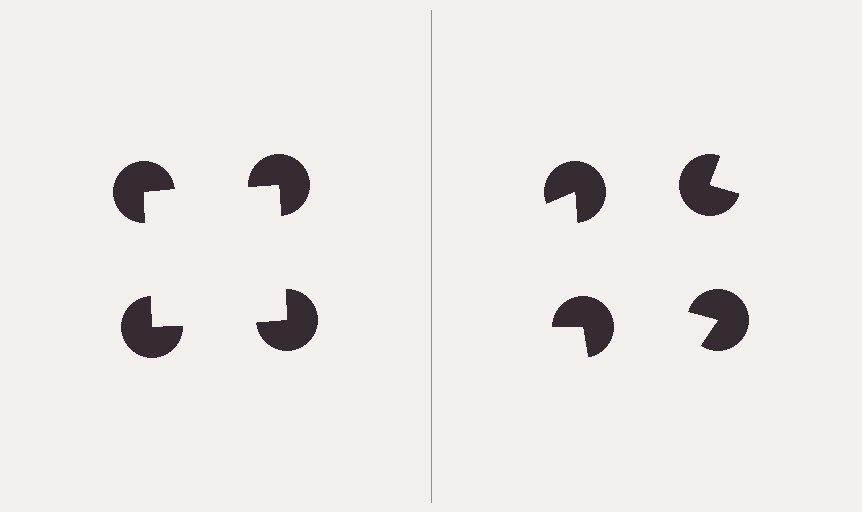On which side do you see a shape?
An illusory square appears on the left side. On the right side the wedge cuts are rotated, so no coherent shape forms.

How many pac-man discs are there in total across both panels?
8 — 4 on each side.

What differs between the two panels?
The pac-man discs are positioned identically on both sides; only the wedge orientations differ. On the left they align to a square; on the right they are misaligned.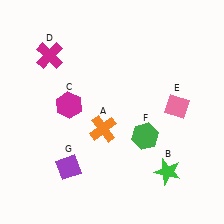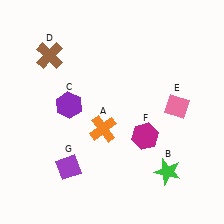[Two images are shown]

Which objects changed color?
C changed from magenta to purple. D changed from magenta to brown. F changed from green to magenta.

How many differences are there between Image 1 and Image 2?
There are 3 differences between the two images.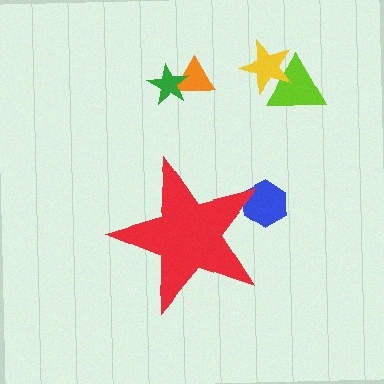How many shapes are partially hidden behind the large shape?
1 shape is partially hidden.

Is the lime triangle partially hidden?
No, the lime triangle is fully visible.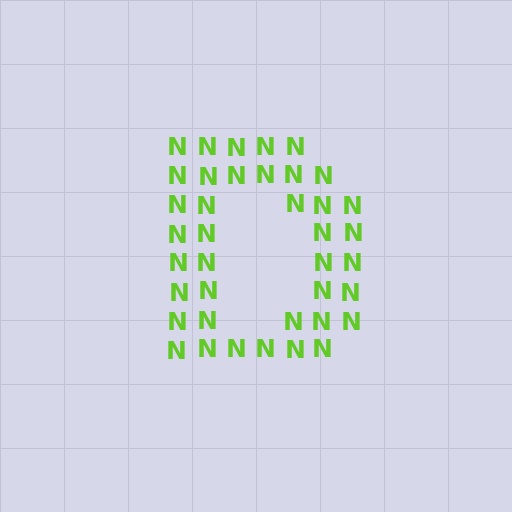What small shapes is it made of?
It is made of small letter N's.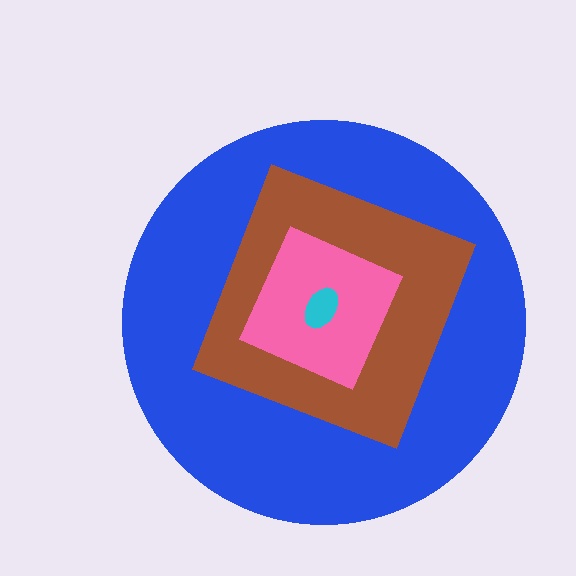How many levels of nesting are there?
4.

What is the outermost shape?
The blue circle.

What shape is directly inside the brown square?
The pink diamond.